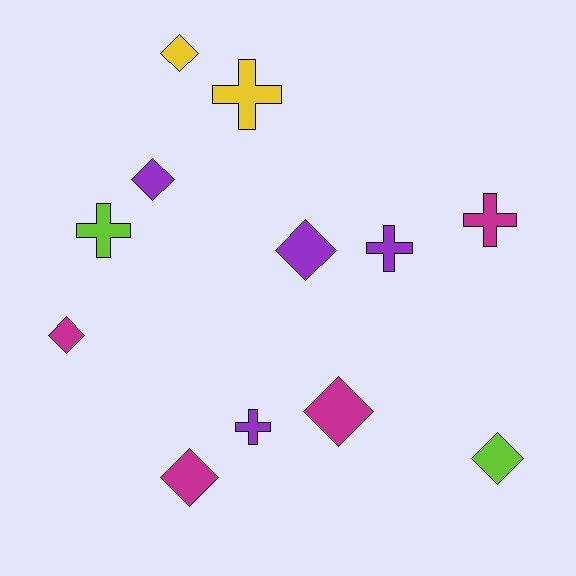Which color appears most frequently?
Purple, with 4 objects.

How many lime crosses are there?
There is 1 lime cross.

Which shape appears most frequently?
Diamond, with 7 objects.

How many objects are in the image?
There are 12 objects.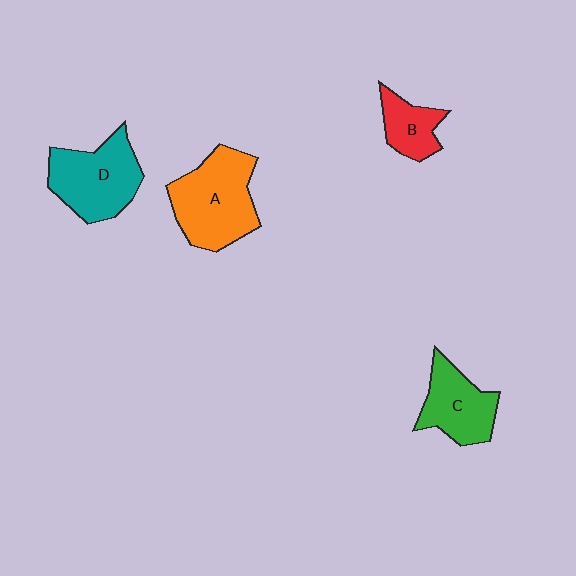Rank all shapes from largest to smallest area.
From largest to smallest: A (orange), D (teal), C (green), B (red).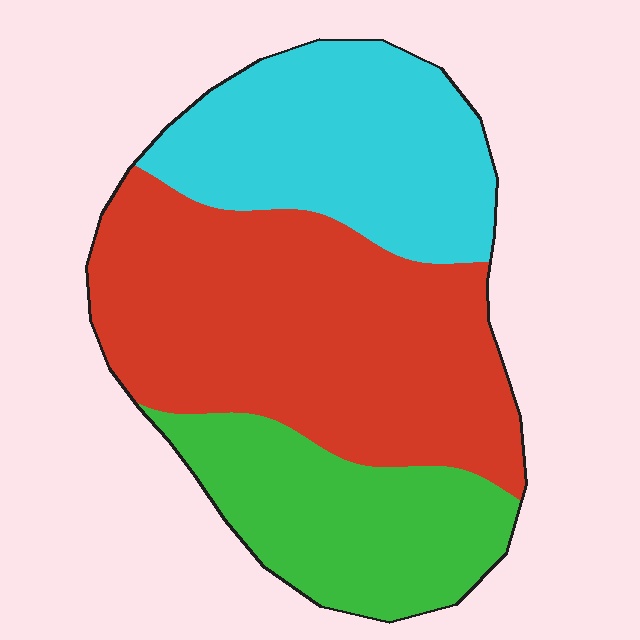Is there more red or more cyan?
Red.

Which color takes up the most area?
Red, at roughly 50%.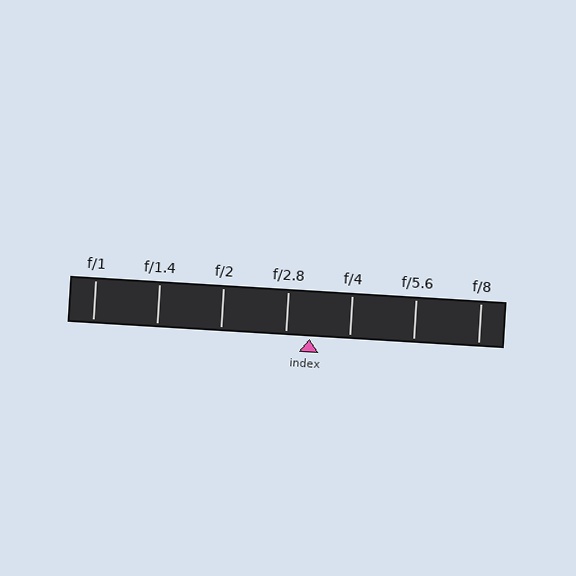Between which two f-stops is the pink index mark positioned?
The index mark is between f/2.8 and f/4.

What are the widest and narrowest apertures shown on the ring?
The widest aperture shown is f/1 and the narrowest is f/8.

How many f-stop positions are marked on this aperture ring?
There are 7 f-stop positions marked.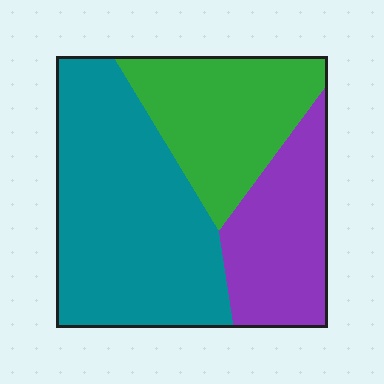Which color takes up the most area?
Teal, at roughly 50%.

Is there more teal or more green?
Teal.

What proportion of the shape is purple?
Purple takes up about one quarter (1/4) of the shape.